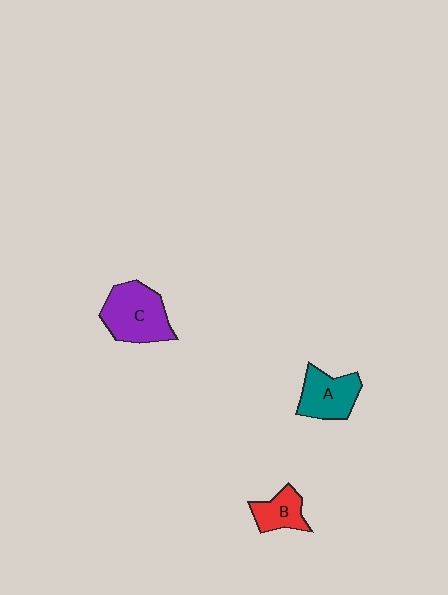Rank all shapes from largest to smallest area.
From largest to smallest: C (purple), A (teal), B (red).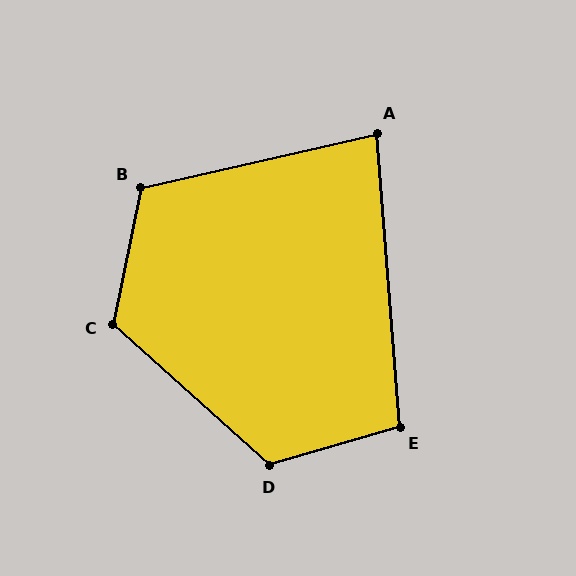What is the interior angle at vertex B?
Approximately 114 degrees (obtuse).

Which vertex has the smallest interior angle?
A, at approximately 82 degrees.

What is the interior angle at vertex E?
Approximately 102 degrees (obtuse).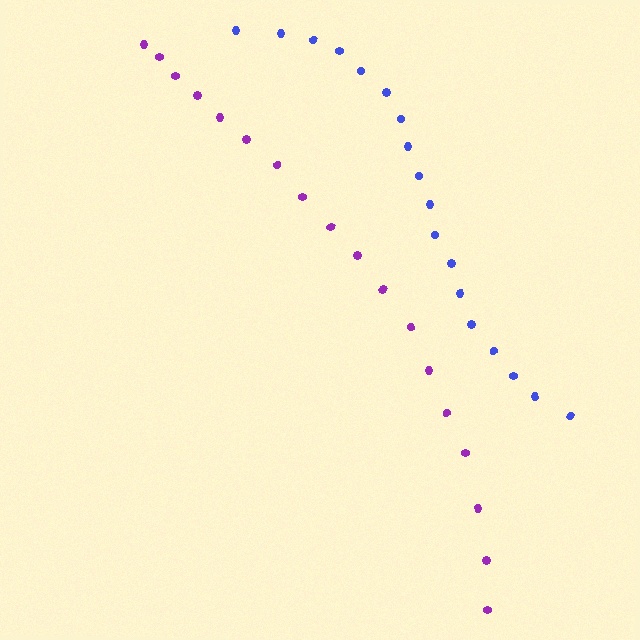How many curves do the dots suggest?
There are 2 distinct paths.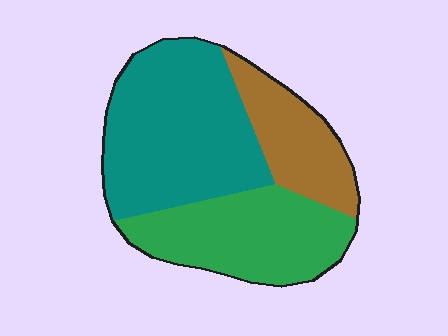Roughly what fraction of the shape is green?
Green covers 33% of the shape.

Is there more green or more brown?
Green.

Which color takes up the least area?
Brown, at roughly 20%.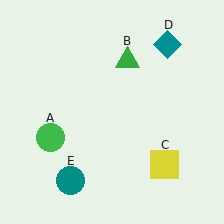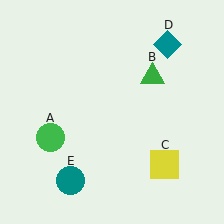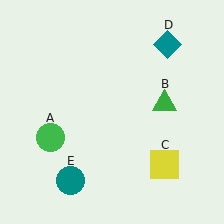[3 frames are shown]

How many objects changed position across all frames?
1 object changed position: green triangle (object B).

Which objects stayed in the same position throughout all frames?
Green circle (object A) and yellow square (object C) and teal diamond (object D) and teal circle (object E) remained stationary.